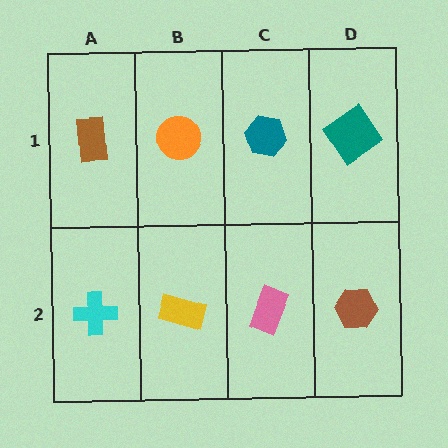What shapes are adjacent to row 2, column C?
A teal hexagon (row 1, column C), a yellow rectangle (row 2, column B), a brown hexagon (row 2, column D).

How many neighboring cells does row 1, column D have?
2.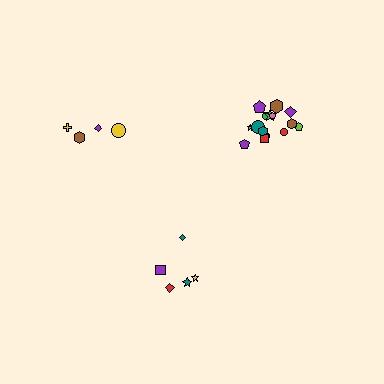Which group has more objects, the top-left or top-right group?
The top-right group.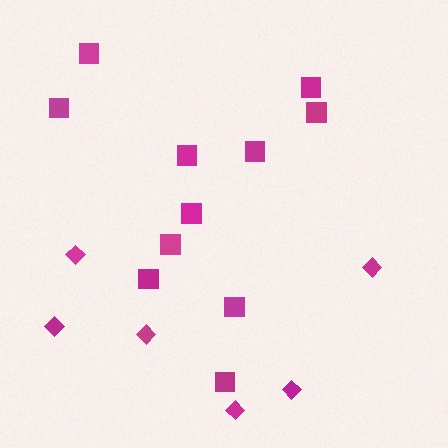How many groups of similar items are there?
There are 2 groups: one group of diamonds (6) and one group of squares (11).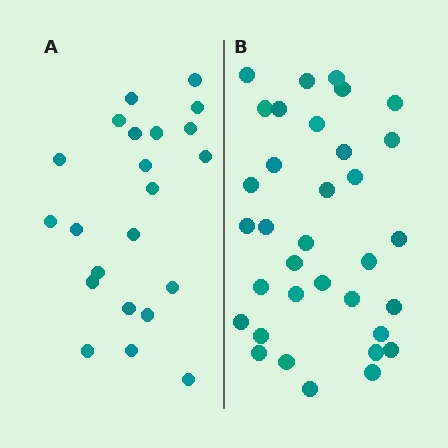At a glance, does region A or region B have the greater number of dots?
Region B (the right region) has more dots.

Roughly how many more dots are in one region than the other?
Region B has roughly 12 or so more dots than region A.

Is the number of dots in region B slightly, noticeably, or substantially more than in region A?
Region B has substantially more. The ratio is roughly 1.5 to 1.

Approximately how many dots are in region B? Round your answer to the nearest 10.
About 30 dots. (The exact count is 34, which rounds to 30.)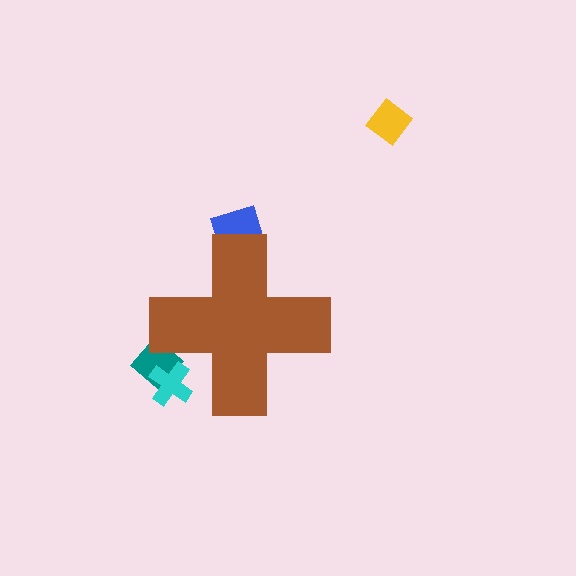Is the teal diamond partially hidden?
Yes, the teal diamond is partially hidden behind the brown cross.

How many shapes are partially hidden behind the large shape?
3 shapes are partially hidden.